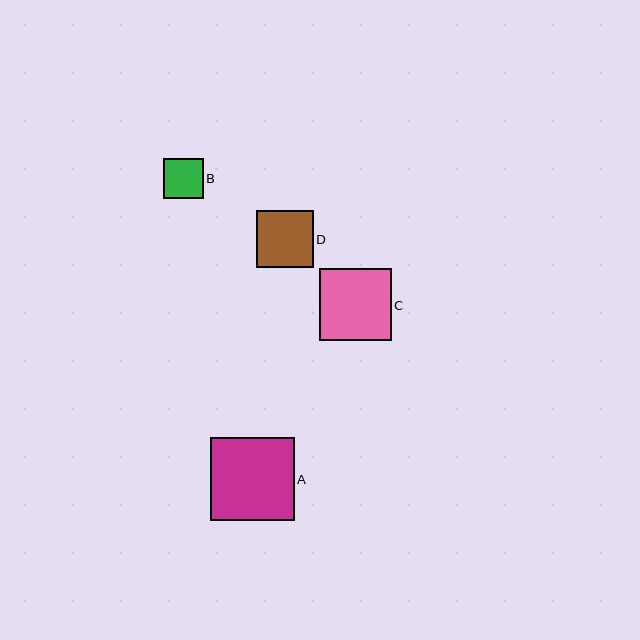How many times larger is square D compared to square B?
Square D is approximately 1.4 times the size of square B.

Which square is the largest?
Square A is the largest with a size of approximately 84 pixels.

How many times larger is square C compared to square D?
Square C is approximately 1.3 times the size of square D.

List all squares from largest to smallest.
From largest to smallest: A, C, D, B.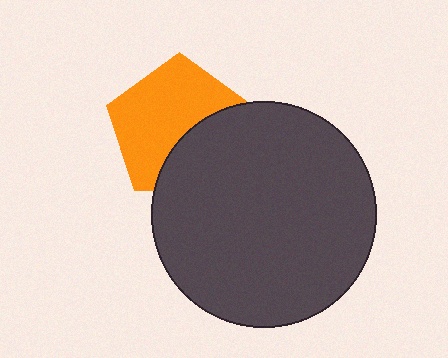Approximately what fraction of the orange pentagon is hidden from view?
Roughly 37% of the orange pentagon is hidden behind the dark gray circle.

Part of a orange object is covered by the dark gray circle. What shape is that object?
It is a pentagon.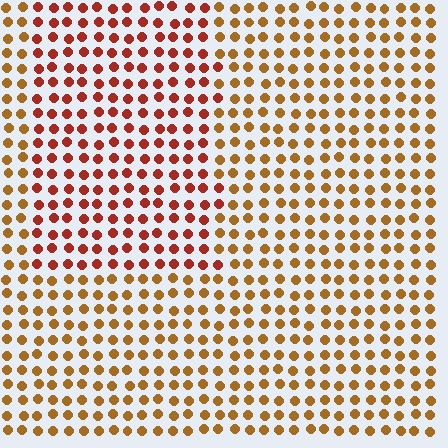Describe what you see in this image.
The image is filled with small brown elements in a uniform arrangement. A rectangle-shaped region is visible where the elements are tinted to a slightly different hue, forming a subtle color boundary.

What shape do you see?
I see a rectangle.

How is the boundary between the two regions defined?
The boundary is defined purely by a slight shift in hue (about 31 degrees). Spacing, size, and orientation are identical on both sides.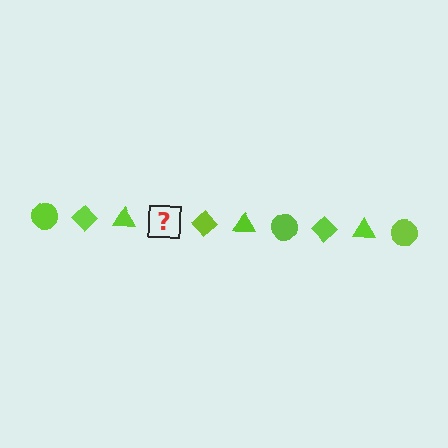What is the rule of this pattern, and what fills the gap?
The rule is that the pattern cycles through circle, diamond, triangle shapes in lime. The gap should be filled with a lime circle.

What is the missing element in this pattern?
The missing element is a lime circle.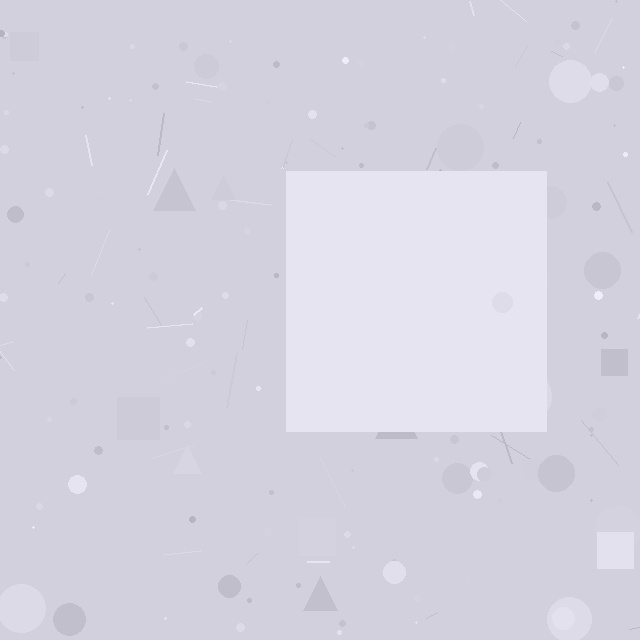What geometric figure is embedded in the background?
A square is embedded in the background.